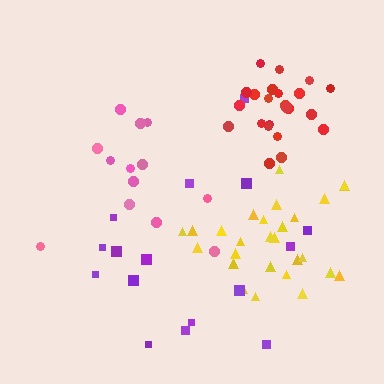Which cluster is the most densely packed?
Red.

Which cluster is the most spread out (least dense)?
Purple.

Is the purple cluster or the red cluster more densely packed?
Red.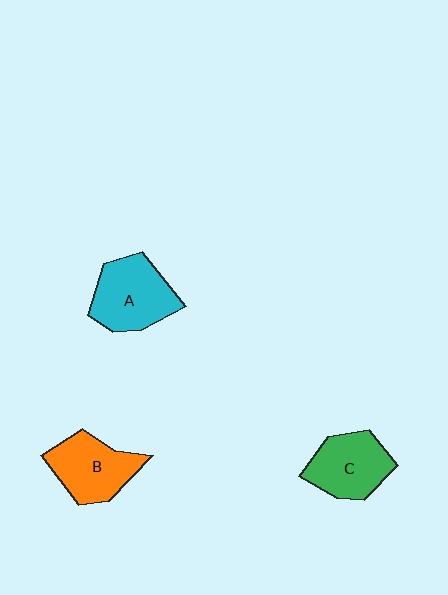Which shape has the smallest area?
Shape C (green).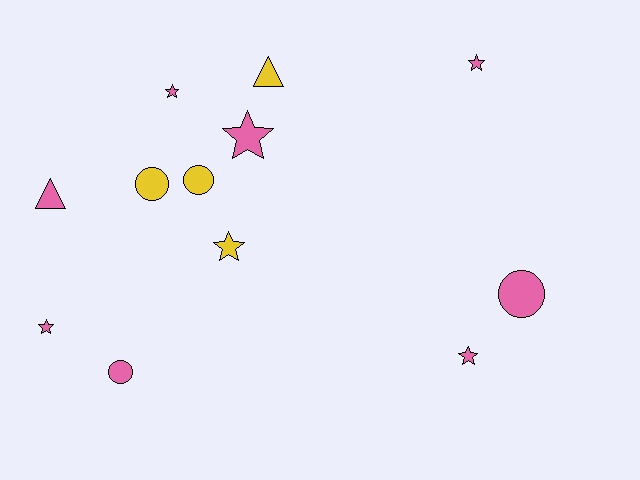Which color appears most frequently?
Pink, with 8 objects.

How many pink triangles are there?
There is 1 pink triangle.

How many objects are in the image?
There are 12 objects.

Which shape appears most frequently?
Star, with 6 objects.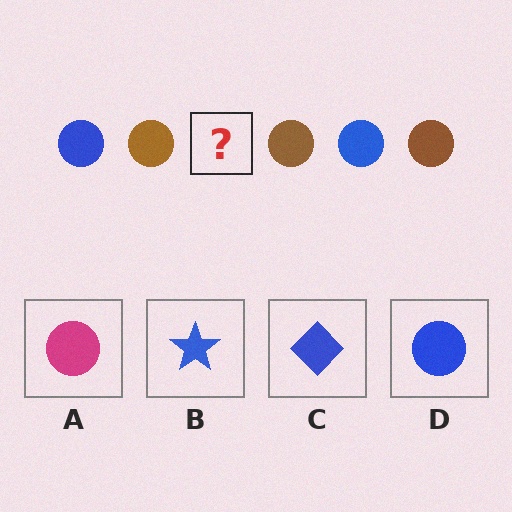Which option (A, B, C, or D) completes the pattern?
D.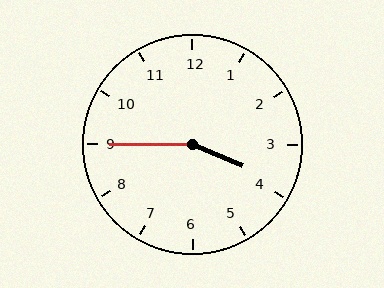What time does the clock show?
3:45.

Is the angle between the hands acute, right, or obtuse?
It is obtuse.